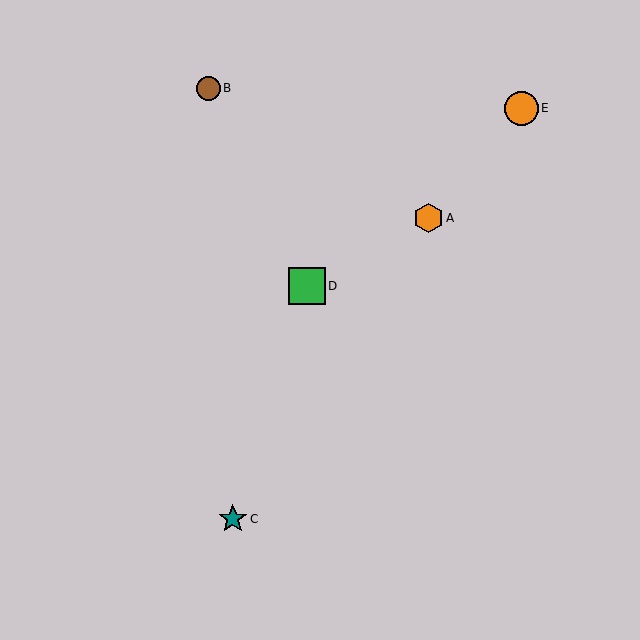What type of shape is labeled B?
Shape B is a brown circle.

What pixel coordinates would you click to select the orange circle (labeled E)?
Click at (521, 108) to select the orange circle E.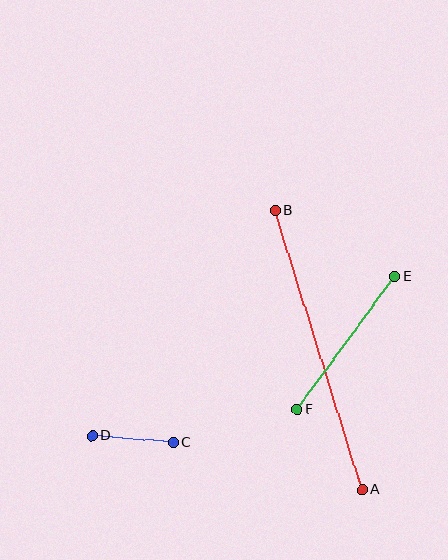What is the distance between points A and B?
The distance is approximately 293 pixels.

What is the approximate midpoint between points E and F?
The midpoint is at approximately (346, 343) pixels.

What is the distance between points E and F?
The distance is approximately 165 pixels.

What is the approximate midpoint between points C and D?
The midpoint is at approximately (133, 439) pixels.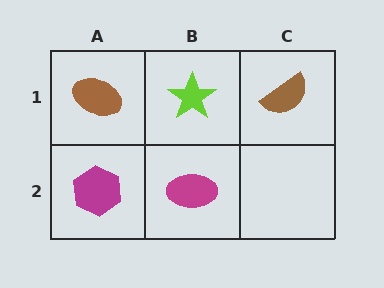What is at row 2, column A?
A magenta hexagon.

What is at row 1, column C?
A brown semicircle.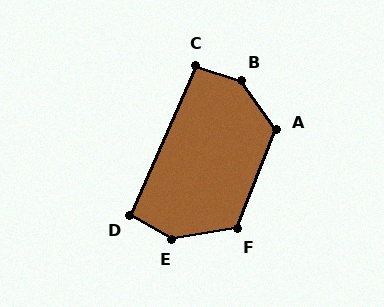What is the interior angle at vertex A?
Approximately 123 degrees (obtuse).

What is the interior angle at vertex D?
Approximately 96 degrees (obtuse).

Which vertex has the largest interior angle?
B, at approximately 144 degrees.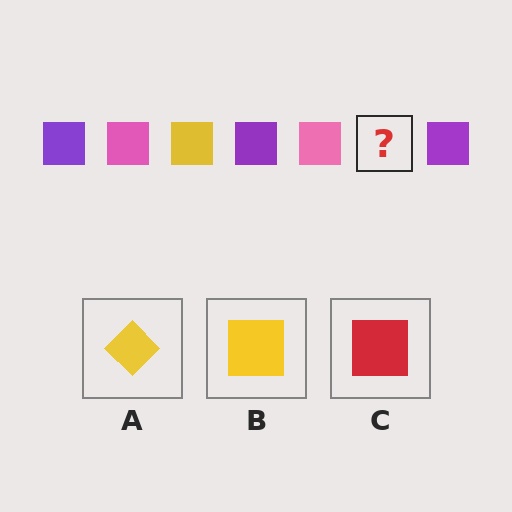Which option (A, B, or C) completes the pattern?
B.